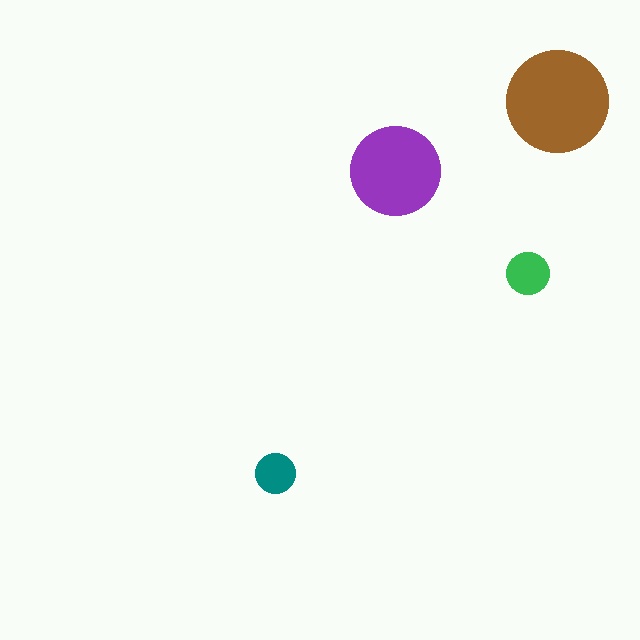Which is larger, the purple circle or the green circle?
The purple one.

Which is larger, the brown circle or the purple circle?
The brown one.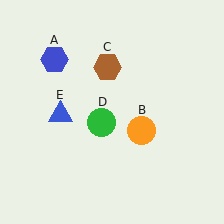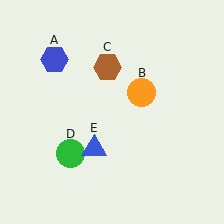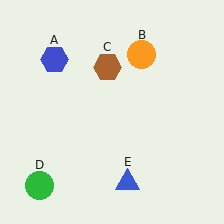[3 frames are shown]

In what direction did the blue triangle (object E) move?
The blue triangle (object E) moved down and to the right.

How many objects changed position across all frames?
3 objects changed position: orange circle (object B), green circle (object D), blue triangle (object E).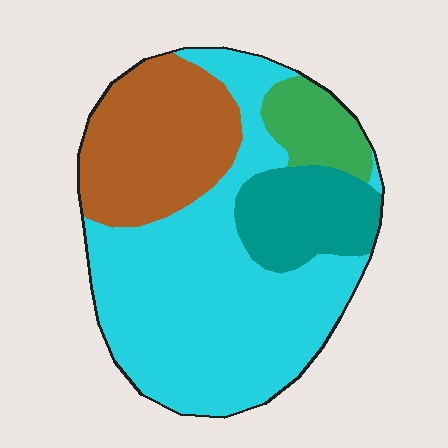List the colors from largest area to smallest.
From largest to smallest: cyan, brown, teal, green.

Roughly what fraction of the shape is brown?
Brown takes up about one quarter (1/4) of the shape.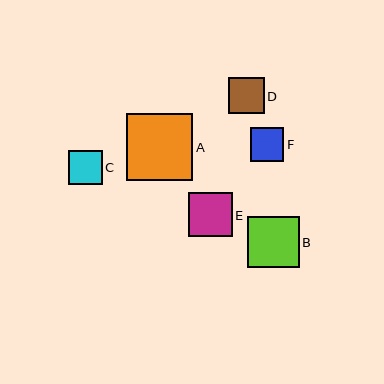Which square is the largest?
Square A is the largest with a size of approximately 67 pixels.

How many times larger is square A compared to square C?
Square A is approximately 2.0 times the size of square C.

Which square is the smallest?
Square C is the smallest with a size of approximately 34 pixels.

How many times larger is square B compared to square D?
Square B is approximately 1.4 times the size of square D.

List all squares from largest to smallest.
From largest to smallest: A, B, E, D, F, C.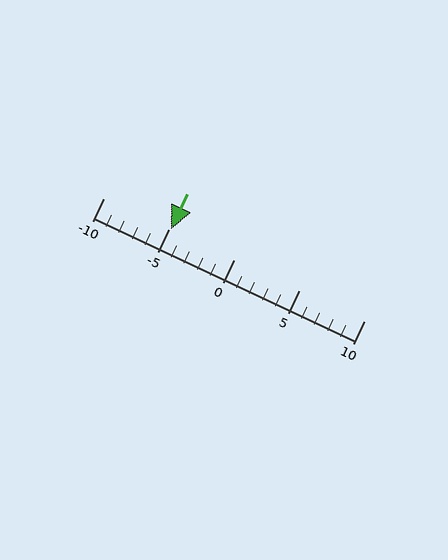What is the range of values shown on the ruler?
The ruler shows values from -10 to 10.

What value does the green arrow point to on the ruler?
The green arrow points to approximately -5.